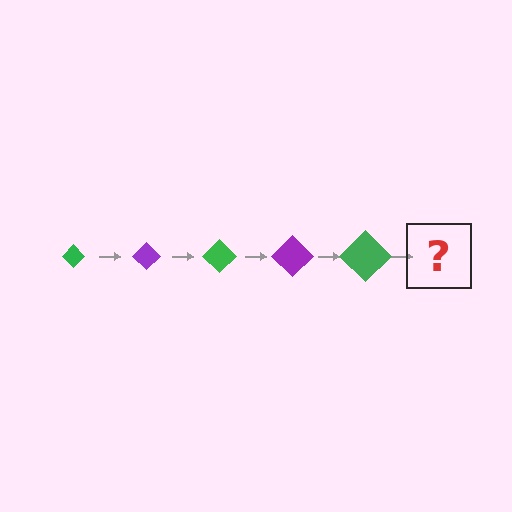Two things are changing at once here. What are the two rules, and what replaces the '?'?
The two rules are that the diamond grows larger each step and the color cycles through green and purple. The '?' should be a purple diamond, larger than the previous one.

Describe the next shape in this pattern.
It should be a purple diamond, larger than the previous one.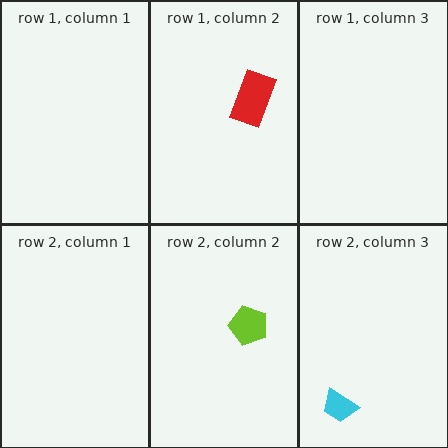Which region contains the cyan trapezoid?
The row 2, column 3 region.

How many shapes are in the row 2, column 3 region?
1.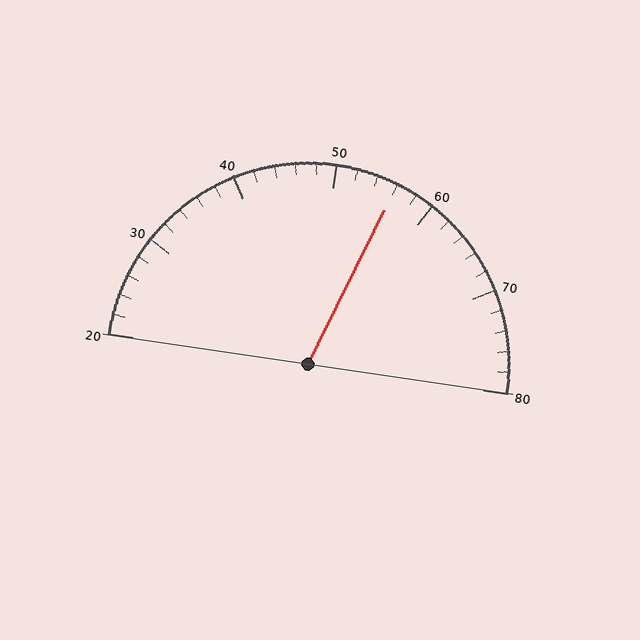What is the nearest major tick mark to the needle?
The nearest major tick mark is 60.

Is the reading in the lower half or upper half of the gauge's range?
The reading is in the upper half of the range (20 to 80).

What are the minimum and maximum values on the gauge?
The gauge ranges from 20 to 80.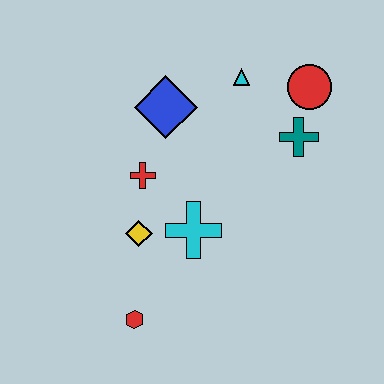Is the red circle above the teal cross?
Yes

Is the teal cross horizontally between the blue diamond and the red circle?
Yes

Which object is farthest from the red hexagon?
The red circle is farthest from the red hexagon.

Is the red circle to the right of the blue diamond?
Yes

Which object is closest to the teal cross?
The red circle is closest to the teal cross.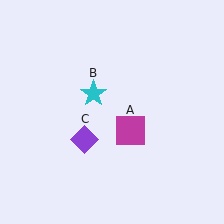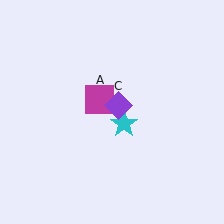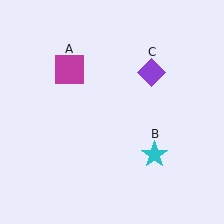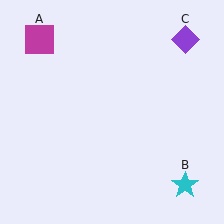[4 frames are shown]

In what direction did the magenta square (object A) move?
The magenta square (object A) moved up and to the left.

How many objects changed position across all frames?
3 objects changed position: magenta square (object A), cyan star (object B), purple diamond (object C).